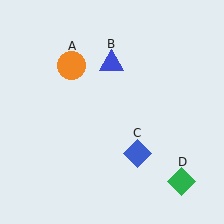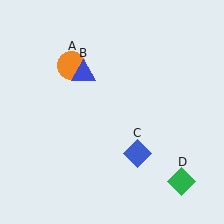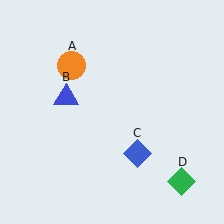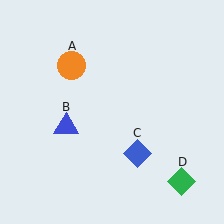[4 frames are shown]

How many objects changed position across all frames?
1 object changed position: blue triangle (object B).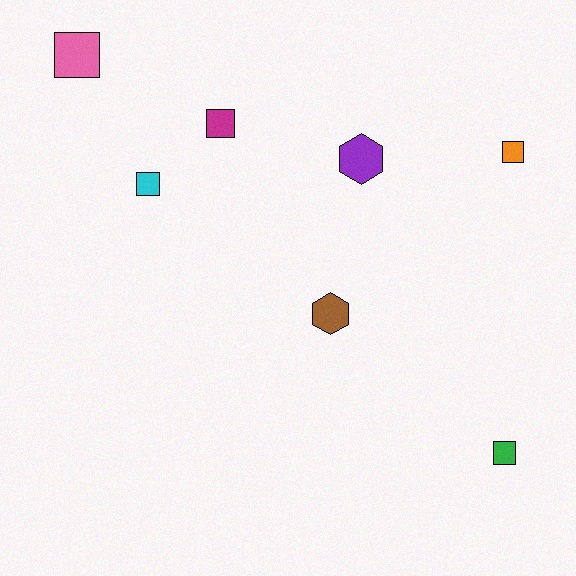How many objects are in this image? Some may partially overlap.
There are 7 objects.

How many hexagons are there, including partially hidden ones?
There are 2 hexagons.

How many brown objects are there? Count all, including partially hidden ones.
There is 1 brown object.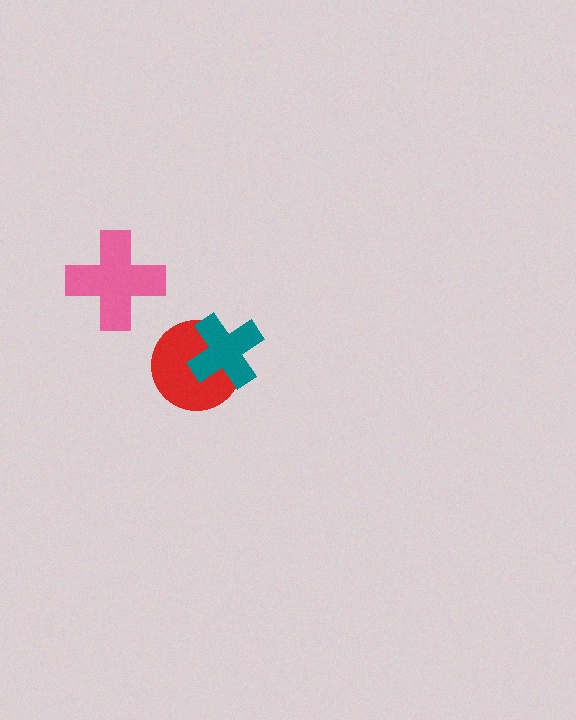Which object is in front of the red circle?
The teal cross is in front of the red circle.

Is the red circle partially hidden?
Yes, it is partially covered by another shape.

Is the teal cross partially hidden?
No, no other shape covers it.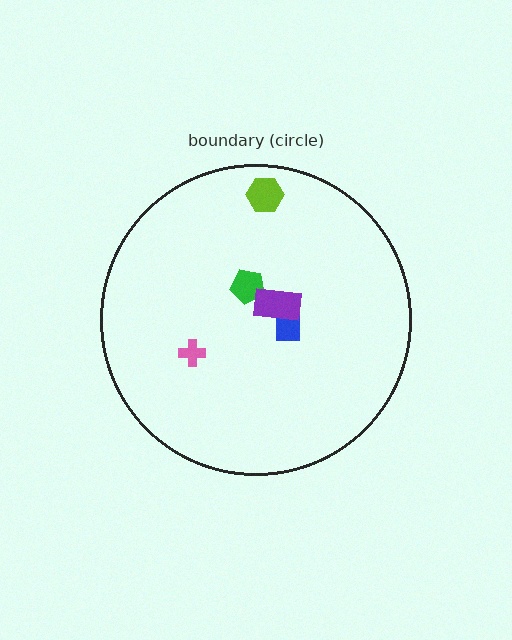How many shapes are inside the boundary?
5 inside, 0 outside.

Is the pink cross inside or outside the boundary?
Inside.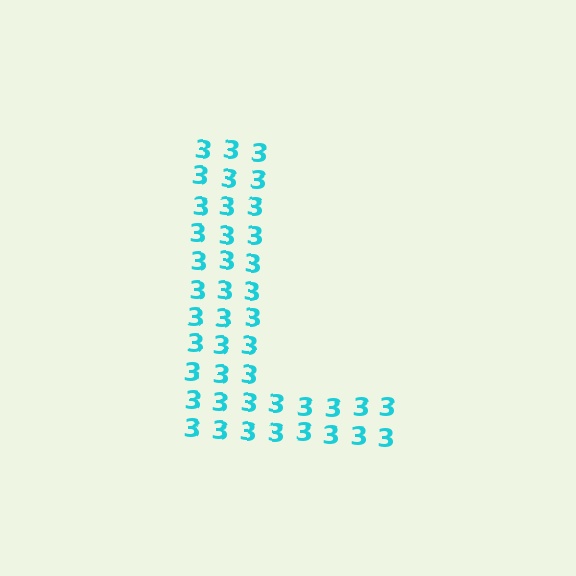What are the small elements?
The small elements are digit 3's.